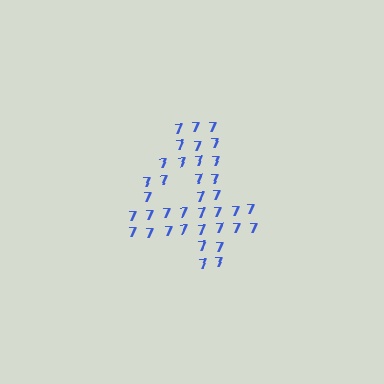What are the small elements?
The small elements are digit 7's.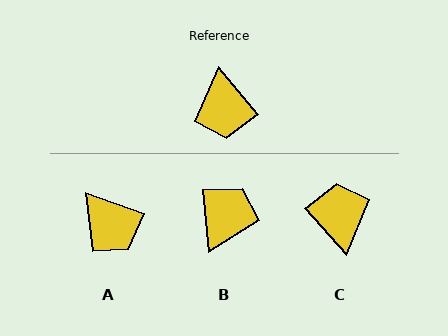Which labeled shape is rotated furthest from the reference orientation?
C, about 178 degrees away.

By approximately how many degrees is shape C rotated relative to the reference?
Approximately 178 degrees clockwise.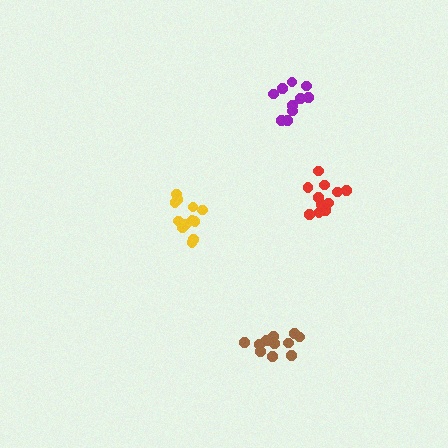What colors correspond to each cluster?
The clusters are colored: red, yellow, brown, purple.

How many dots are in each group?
Group 1: 13 dots, Group 2: 12 dots, Group 3: 11 dots, Group 4: 10 dots (46 total).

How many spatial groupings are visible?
There are 4 spatial groupings.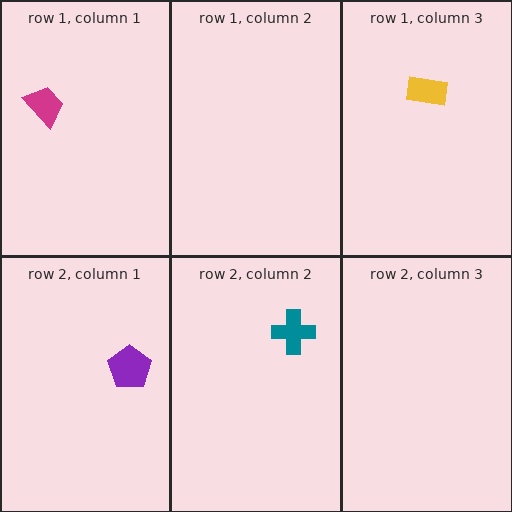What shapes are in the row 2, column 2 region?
The teal cross.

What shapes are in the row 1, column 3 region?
The yellow rectangle.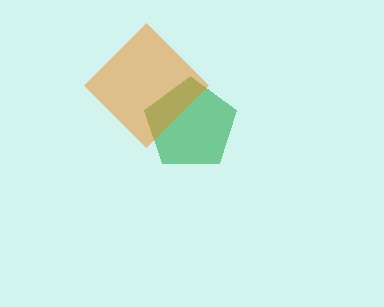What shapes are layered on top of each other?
The layered shapes are: a green pentagon, an orange diamond.